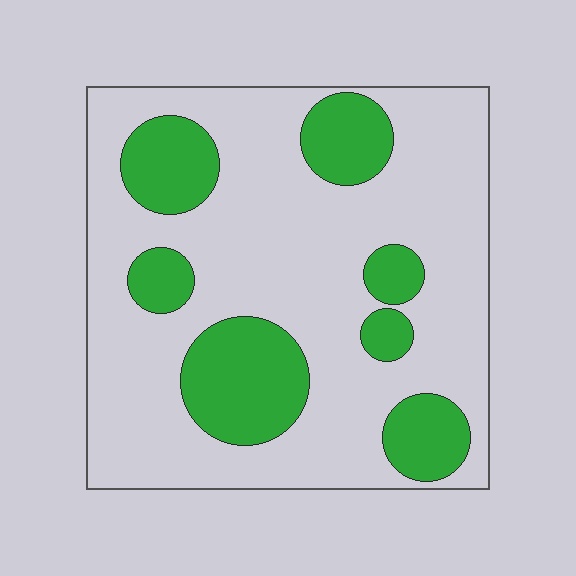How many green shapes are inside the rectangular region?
7.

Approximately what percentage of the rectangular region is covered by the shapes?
Approximately 25%.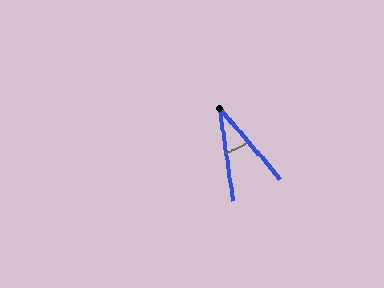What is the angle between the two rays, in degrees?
Approximately 33 degrees.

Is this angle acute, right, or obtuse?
It is acute.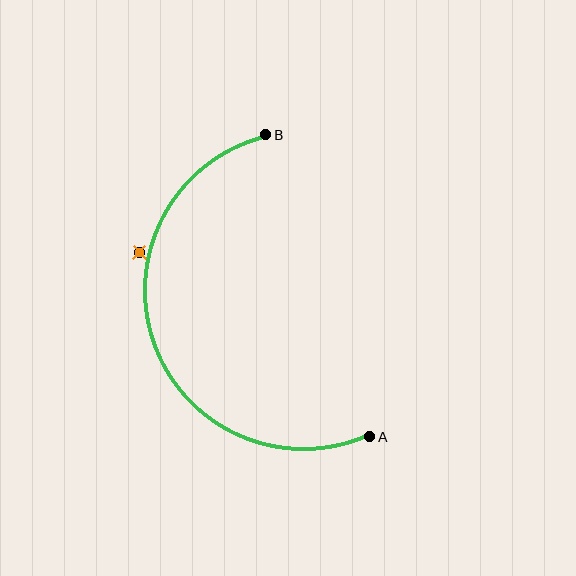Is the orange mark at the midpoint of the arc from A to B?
No — the orange mark does not lie on the arc at all. It sits slightly outside the curve.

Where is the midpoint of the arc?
The arc midpoint is the point on the curve farthest from the straight line joining A and B. It sits to the left of that line.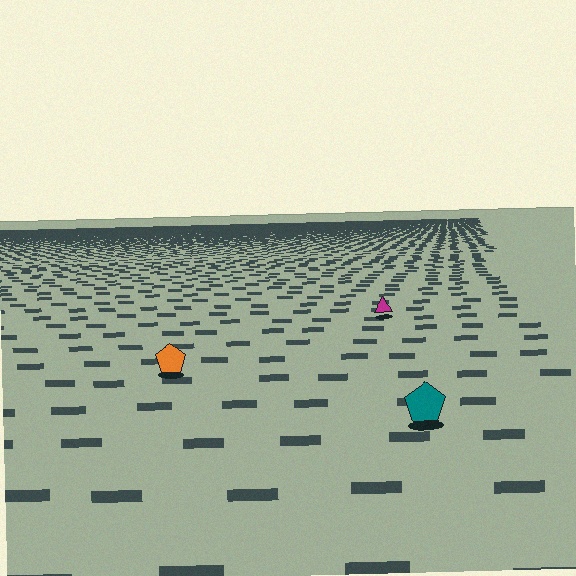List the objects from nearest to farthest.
From nearest to farthest: the teal pentagon, the orange pentagon, the magenta triangle.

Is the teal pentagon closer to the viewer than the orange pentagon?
Yes. The teal pentagon is closer — you can tell from the texture gradient: the ground texture is coarser near it.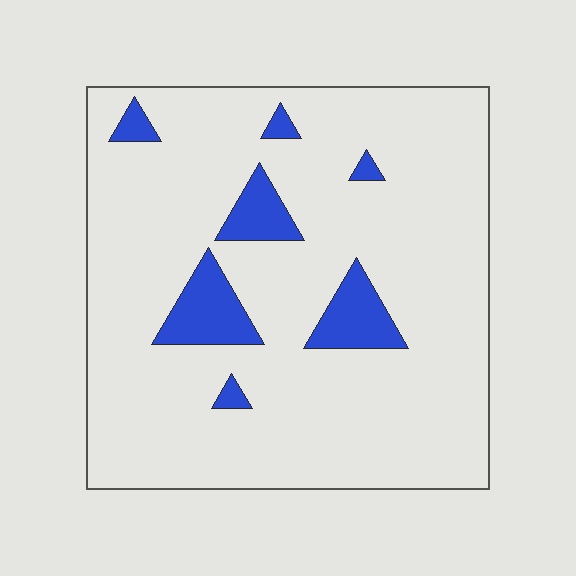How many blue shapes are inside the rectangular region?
7.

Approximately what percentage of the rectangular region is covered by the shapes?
Approximately 10%.